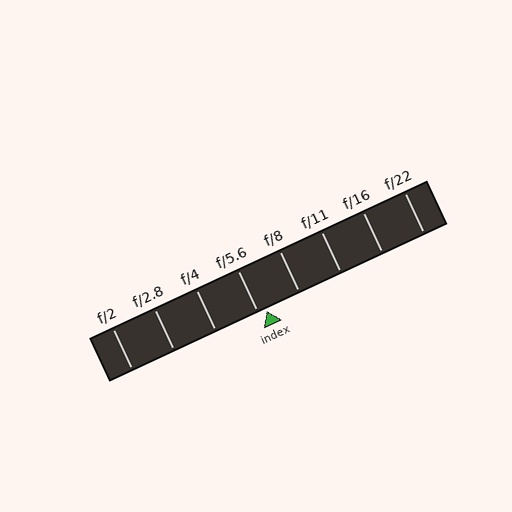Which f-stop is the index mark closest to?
The index mark is closest to f/5.6.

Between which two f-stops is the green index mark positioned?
The index mark is between f/5.6 and f/8.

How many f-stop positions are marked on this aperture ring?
There are 8 f-stop positions marked.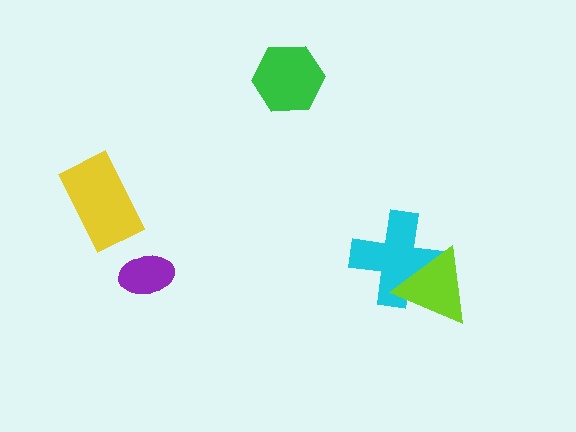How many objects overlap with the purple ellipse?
0 objects overlap with the purple ellipse.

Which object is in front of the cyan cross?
The lime triangle is in front of the cyan cross.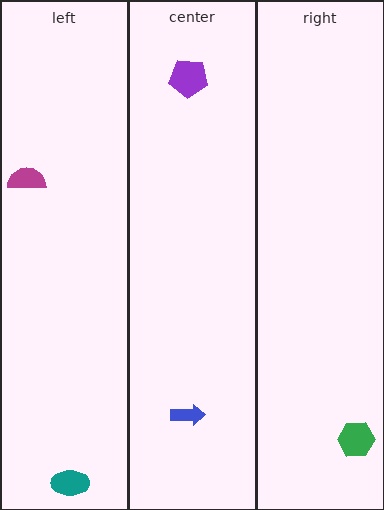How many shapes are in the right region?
1.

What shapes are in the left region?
The teal ellipse, the magenta semicircle.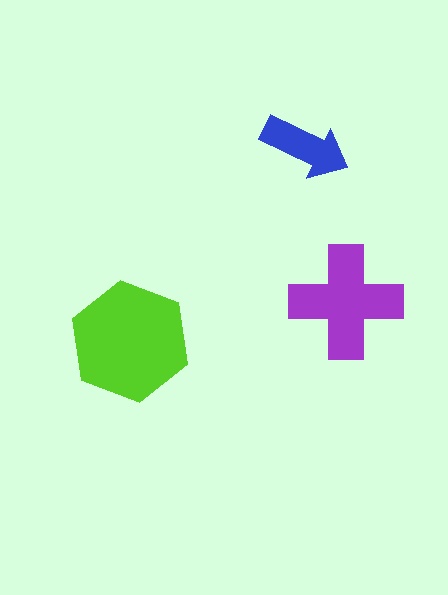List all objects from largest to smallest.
The lime hexagon, the purple cross, the blue arrow.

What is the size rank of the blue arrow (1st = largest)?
3rd.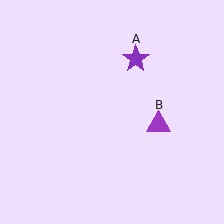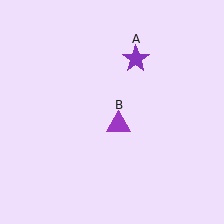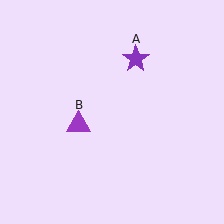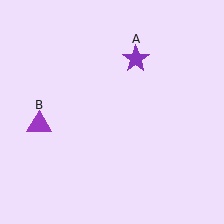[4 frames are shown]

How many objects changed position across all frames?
1 object changed position: purple triangle (object B).